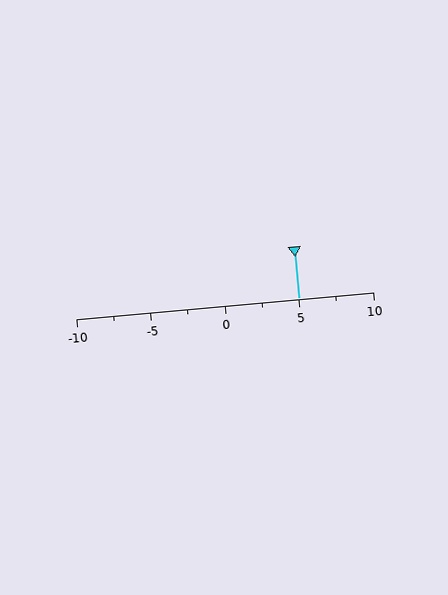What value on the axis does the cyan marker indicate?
The marker indicates approximately 5.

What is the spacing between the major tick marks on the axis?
The major ticks are spaced 5 apart.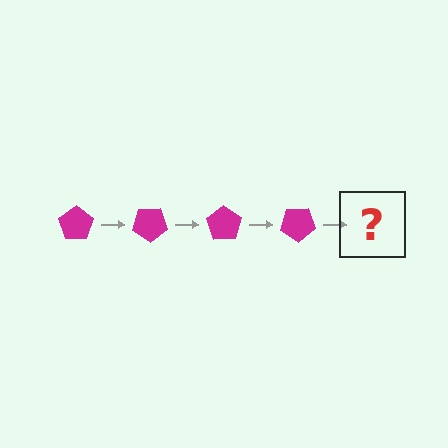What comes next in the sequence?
The next element should be a magenta pentagon rotated 140 degrees.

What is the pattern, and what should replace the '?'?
The pattern is that the pentagon rotates 35 degrees each step. The '?' should be a magenta pentagon rotated 140 degrees.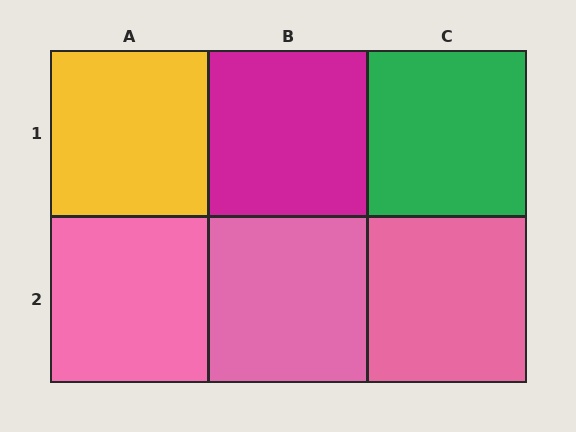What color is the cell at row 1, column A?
Yellow.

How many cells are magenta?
1 cell is magenta.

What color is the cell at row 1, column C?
Green.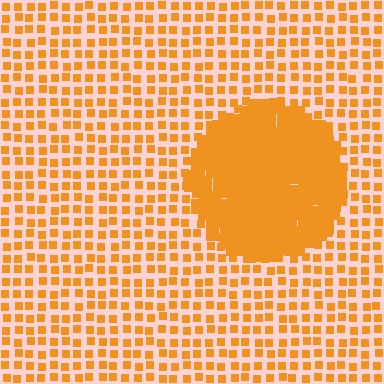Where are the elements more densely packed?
The elements are more densely packed inside the circle boundary.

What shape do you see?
I see a circle.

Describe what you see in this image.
The image contains small orange elements arranged at two different densities. A circle-shaped region is visible where the elements are more densely packed than the surrounding area.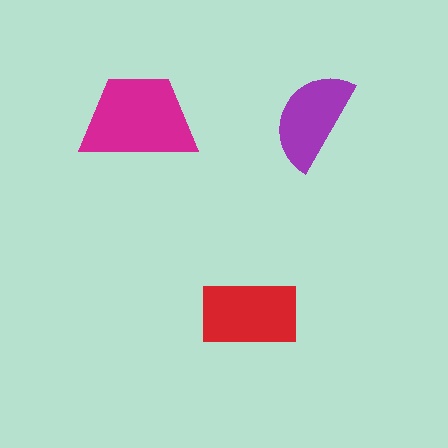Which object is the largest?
The magenta trapezoid.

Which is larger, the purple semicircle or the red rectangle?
The red rectangle.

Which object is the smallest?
The purple semicircle.